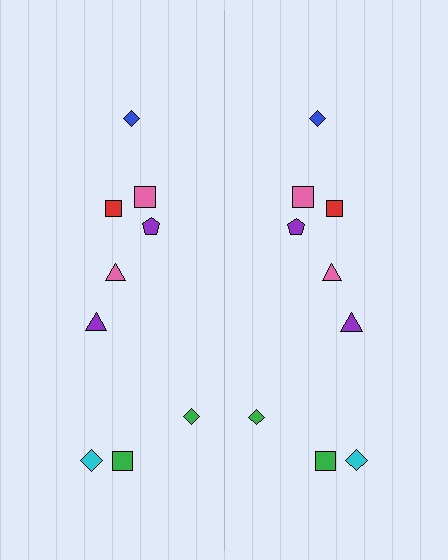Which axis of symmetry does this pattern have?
The pattern has a vertical axis of symmetry running through the center of the image.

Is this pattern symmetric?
Yes, this pattern has bilateral (reflection) symmetry.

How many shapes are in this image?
There are 18 shapes in this image.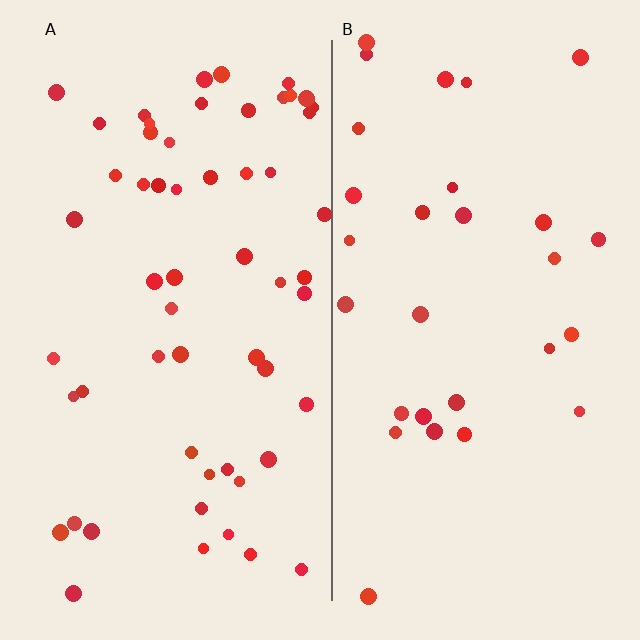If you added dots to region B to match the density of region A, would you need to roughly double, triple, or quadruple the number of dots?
Approximately double.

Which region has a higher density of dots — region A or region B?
A (the left).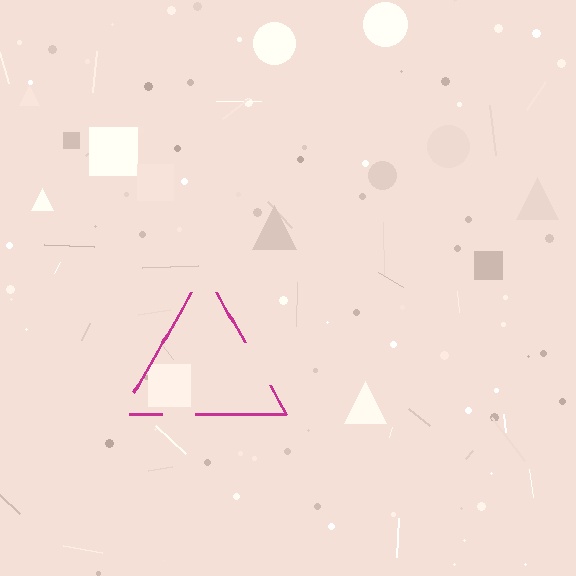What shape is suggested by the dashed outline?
The dashed outline suggests a triangle.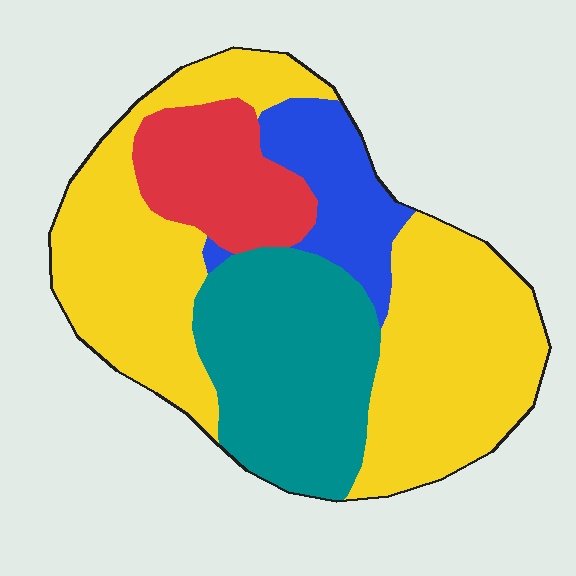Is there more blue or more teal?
Teal.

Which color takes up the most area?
Yellow, at roughly 50%.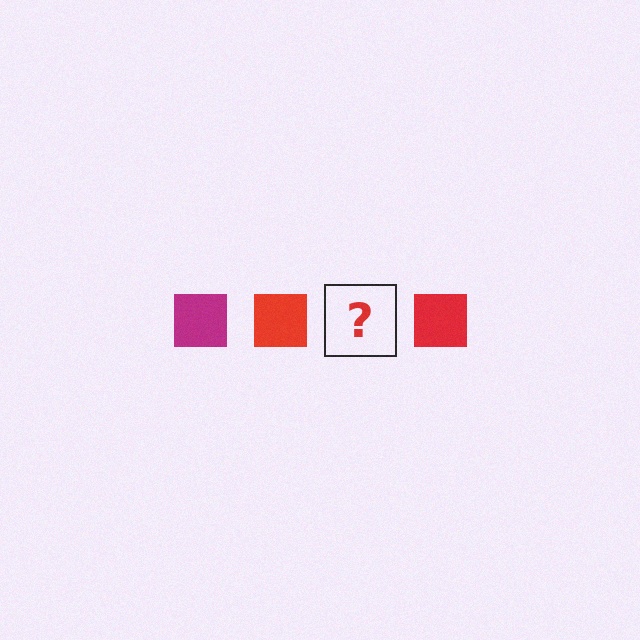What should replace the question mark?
The question mark should be replaced with a magenta square.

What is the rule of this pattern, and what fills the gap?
The rule is that the pattern cycles through magenta, red squares. The gap should be filled with a magenta square.